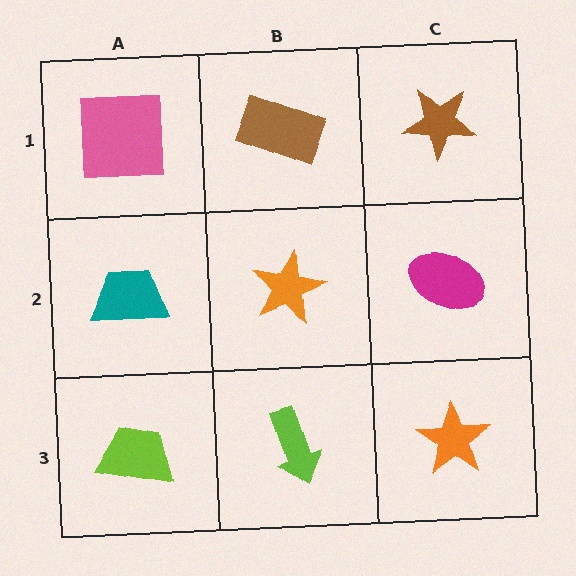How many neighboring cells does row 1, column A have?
2.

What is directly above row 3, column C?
A magenta ellipse.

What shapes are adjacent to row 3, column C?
A magenta ellipse (row 2, column C), a lime arrow (row 3, column B).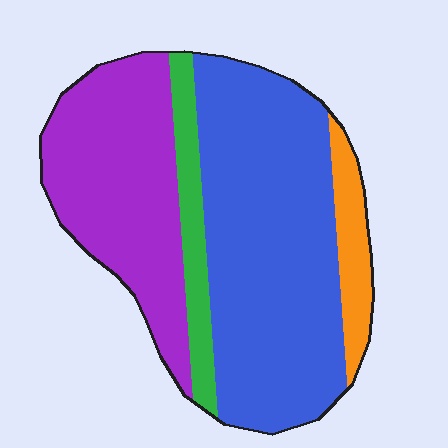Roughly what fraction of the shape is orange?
Orange covers about 10% of the shape.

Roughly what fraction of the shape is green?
Green covers about 10% of the shape.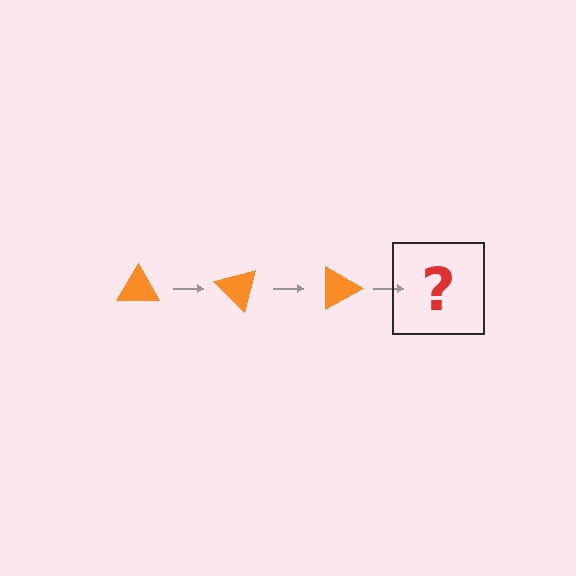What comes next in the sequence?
The next element should be an orange triangle rotated 135 degrees.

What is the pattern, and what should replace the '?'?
The pattern is that the triangle rotates 45 degrees each step. The '?' should be an orange triangle rotated 135 degrees.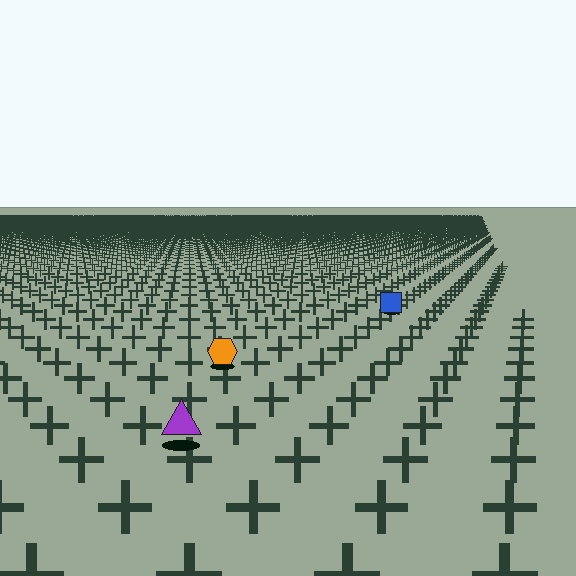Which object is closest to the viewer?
The purple triangle is closest. The texture marks near it are larger and more spread out.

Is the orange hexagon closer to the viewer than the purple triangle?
No. The purple triangle is closer — you can tell from the texture gradient: the ground texture is coarser near it.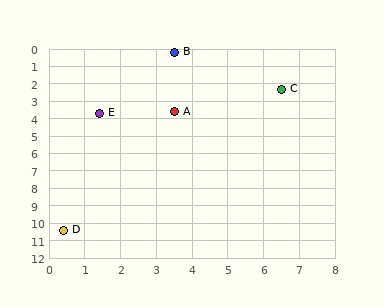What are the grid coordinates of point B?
Point B is at approximately (3.5, 0.2).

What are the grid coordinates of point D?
Point D is at approximately (0.4, 10.4).